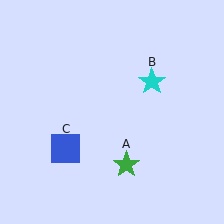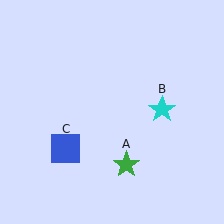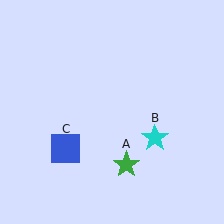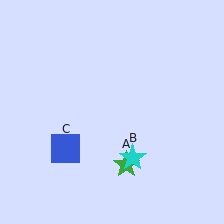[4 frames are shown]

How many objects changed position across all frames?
1 object changed position: cyan star (object B).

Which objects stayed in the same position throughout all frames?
Green star (object A) and blue square (object C) remained stationary.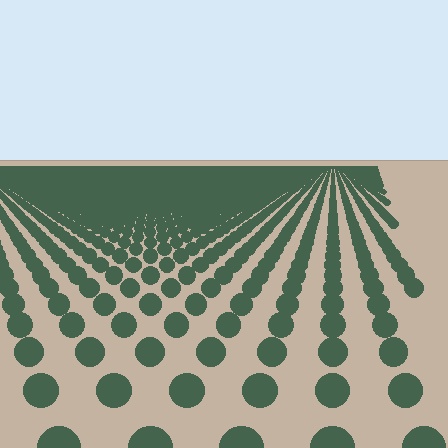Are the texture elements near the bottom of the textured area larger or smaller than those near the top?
Larger. Near the bottom, elements are closer to the viewer and appear at a bigger on-screen size.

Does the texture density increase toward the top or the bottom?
Density increases toward the top.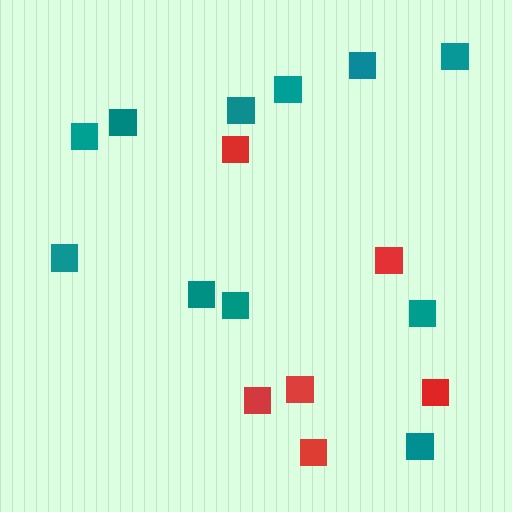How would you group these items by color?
There are 2 groups: one group of red squares (6) and one group of teal squares (11).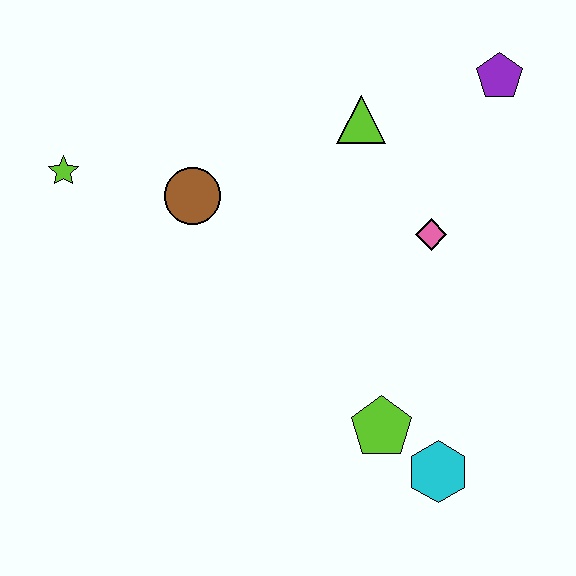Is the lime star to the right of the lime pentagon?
No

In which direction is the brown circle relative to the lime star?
The brown circle is to the right of the lime star.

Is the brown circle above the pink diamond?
Yes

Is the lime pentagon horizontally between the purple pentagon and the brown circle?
Yes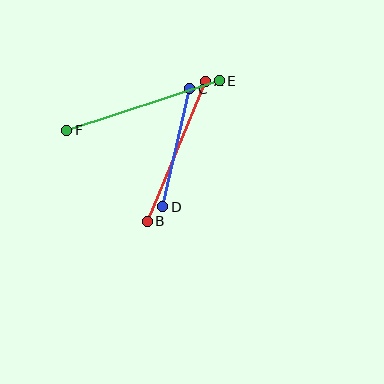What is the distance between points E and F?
The distance is approximately 160 pixels.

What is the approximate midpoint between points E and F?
The midpoint is at approximately (143, 106) pixels.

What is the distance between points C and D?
The distance is approximately 121 pixels.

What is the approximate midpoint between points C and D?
The midpoint is at approximately (176, 148) pixels.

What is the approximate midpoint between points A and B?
The midpoint is at approximately (176, 151) pixels.